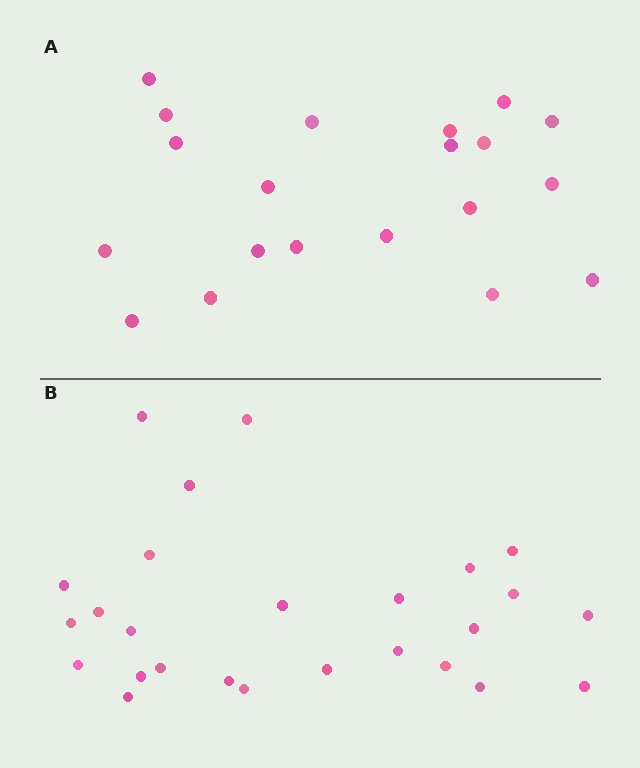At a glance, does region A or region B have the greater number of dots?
Region B (the bottom region) has more dots.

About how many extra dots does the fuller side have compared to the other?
Region B has about 6 more dots than region A.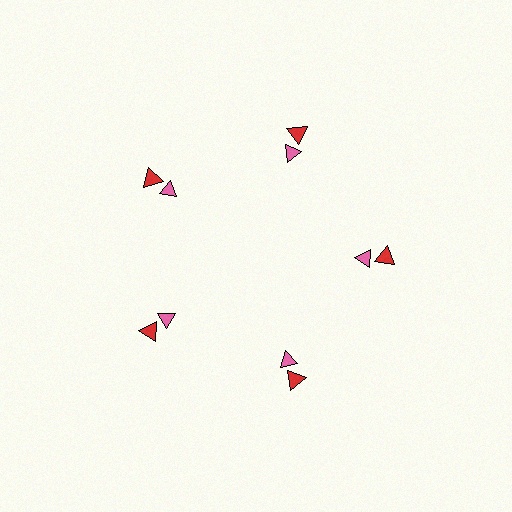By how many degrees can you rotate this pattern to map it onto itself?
The pattern maps onto itself every 72 degrees of rotation.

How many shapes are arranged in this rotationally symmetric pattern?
There are 10 shapes, arranged in 5 groups of 2.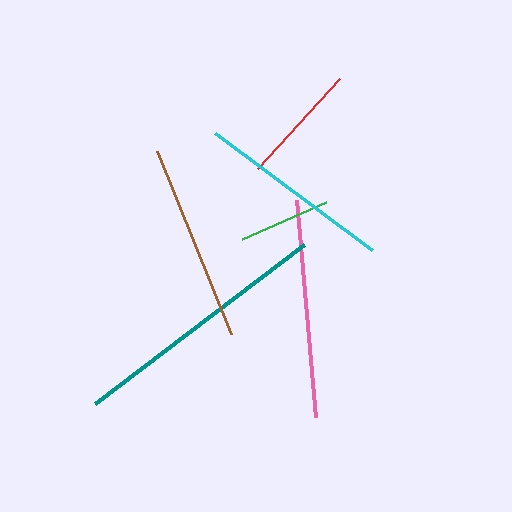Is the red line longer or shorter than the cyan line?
The cyan line is longer than the red line.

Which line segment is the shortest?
The green line is the shortest at approximately 91 pixels.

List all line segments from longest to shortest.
From longest to shortest: teal, pink, brown, cyan, red, green.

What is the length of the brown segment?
The brown segment is approximately 198 pixels long.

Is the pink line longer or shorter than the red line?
The pink line is longer than the red line.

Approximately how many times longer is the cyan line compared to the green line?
The cyan line is approximately 2.2 times the length of the green line.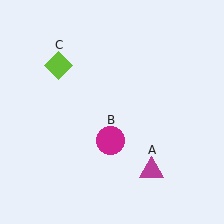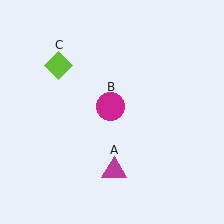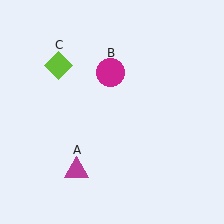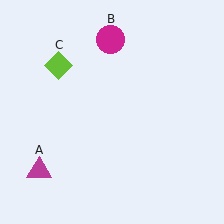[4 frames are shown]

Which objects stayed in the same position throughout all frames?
Lime diamond (object C) remained stationary.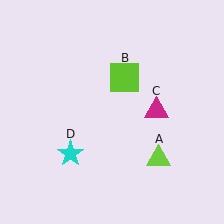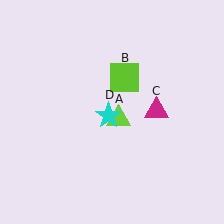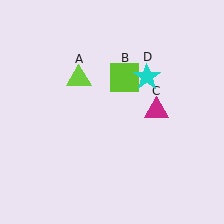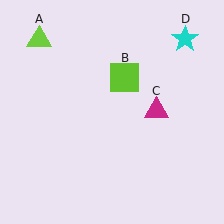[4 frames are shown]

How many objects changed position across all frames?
2 objects changed position: lime triangle (object A), cyan star (object D).